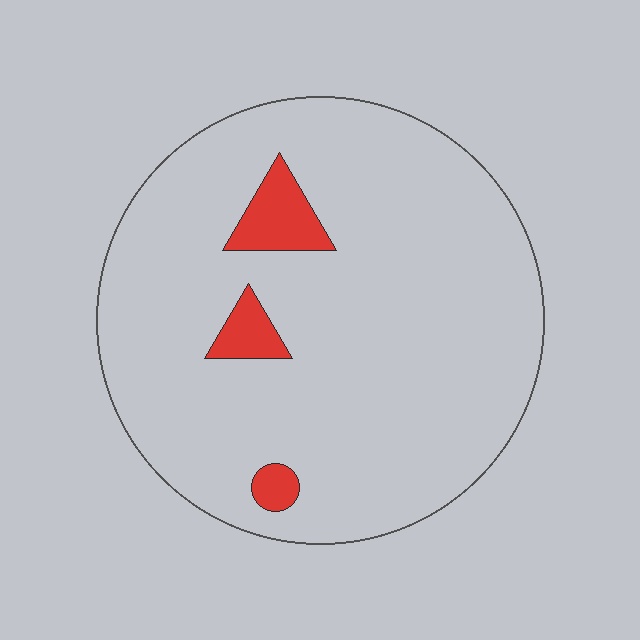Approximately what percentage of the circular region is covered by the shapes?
Approximately 5%.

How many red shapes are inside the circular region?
3.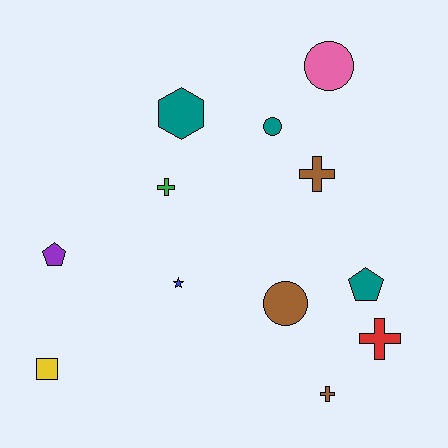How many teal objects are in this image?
There are 3 teal objects.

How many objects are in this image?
There are 12 objects.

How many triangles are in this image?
There are no triangles.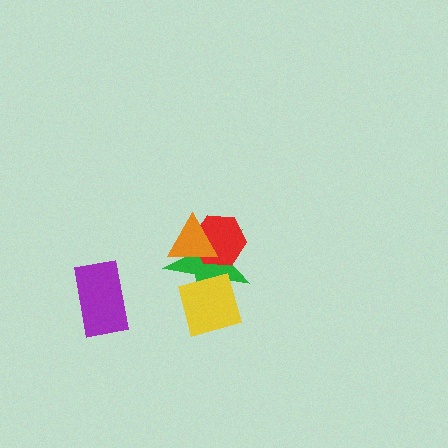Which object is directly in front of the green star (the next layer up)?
The red hexagon is directly in front of the green star.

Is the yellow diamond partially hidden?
No, no other shape covers it.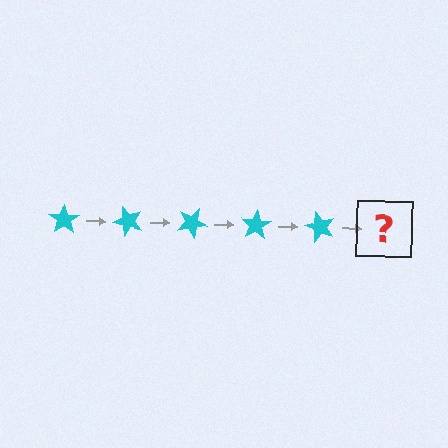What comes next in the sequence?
The next element should be a cyan star rotated 250 degrees.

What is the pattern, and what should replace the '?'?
The pattern is that the star rotates 50 degrees each step. The '?' should be a cyan star rotated 250 degrees.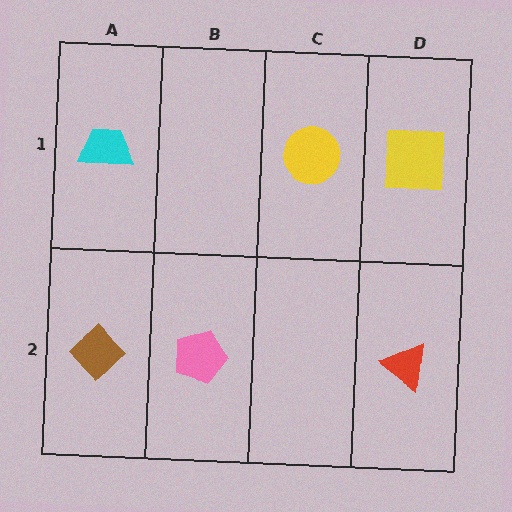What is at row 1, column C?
A yellow circle.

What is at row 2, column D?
A red triangle.